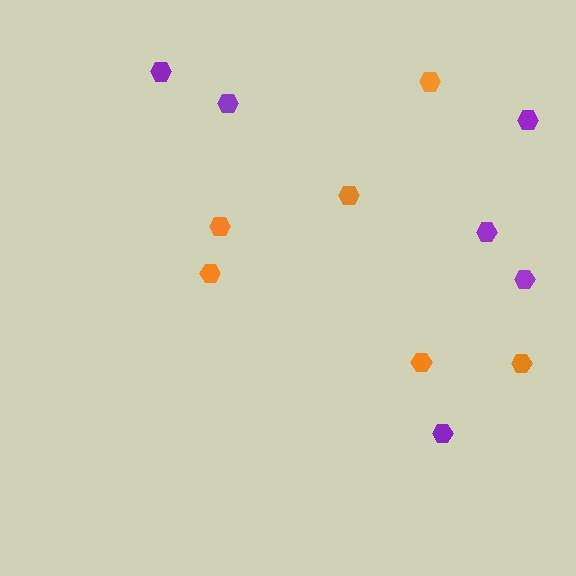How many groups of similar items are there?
There are 2 groups: one group of purple hexagons (6) and one group of orange hexagons (6).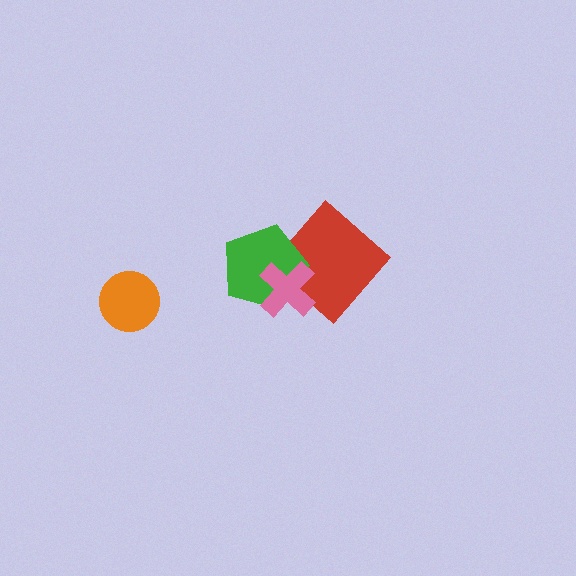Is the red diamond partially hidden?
Yes, it is partially covered by another shape.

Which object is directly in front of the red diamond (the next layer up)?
The green pentagon is directly in front of the red diamond.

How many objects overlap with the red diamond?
2 objects overlap with the red diamond.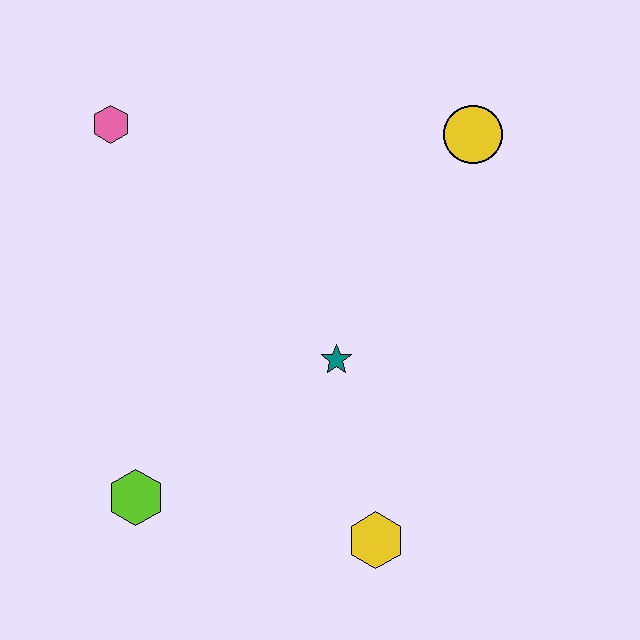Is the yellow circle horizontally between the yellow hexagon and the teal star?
No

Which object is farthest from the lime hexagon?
The yellow circle is farthest from the lime hexagon.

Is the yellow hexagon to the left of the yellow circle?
Yes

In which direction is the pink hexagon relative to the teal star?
The pink hexagon is above the teal star.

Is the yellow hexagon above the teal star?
No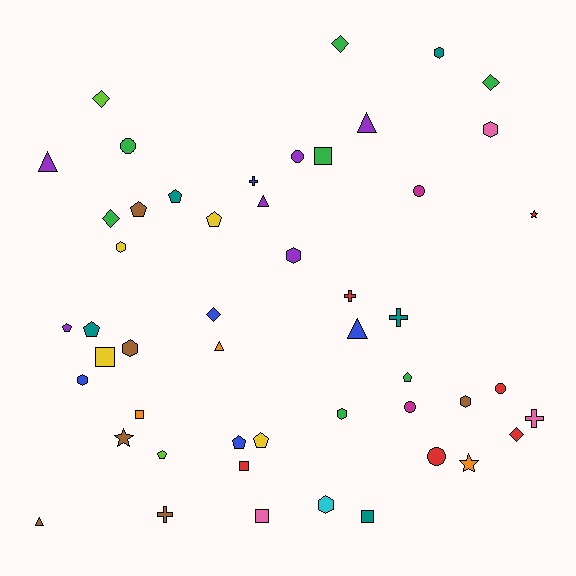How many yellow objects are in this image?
There are 4 yellow objects.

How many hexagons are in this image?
There are 9 hexagons.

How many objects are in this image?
There are 50 objects.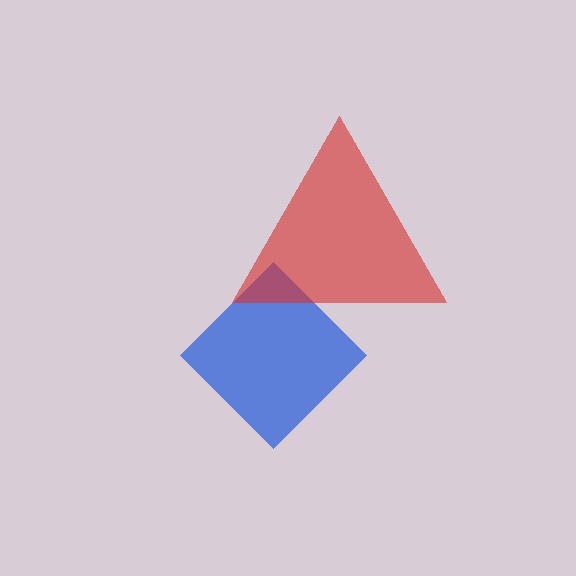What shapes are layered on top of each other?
The layered shapes are: a blue diamond, a red triangle.